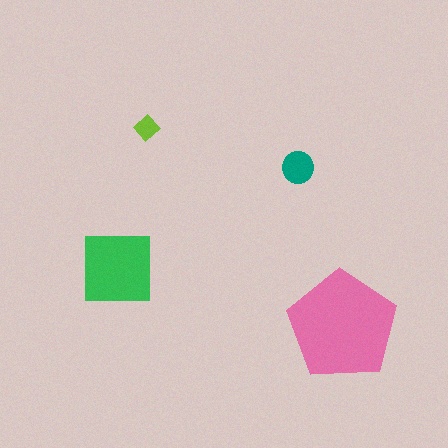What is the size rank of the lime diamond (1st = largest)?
4th.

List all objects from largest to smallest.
The pink pentagon, the green square, the teal circle, the lime diamond.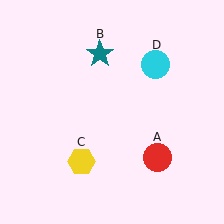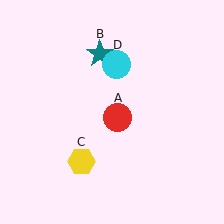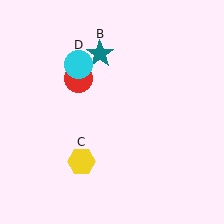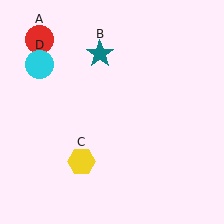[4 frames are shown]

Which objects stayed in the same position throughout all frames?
Teal star (object B) and yellow hexagon (object C) remained stationary.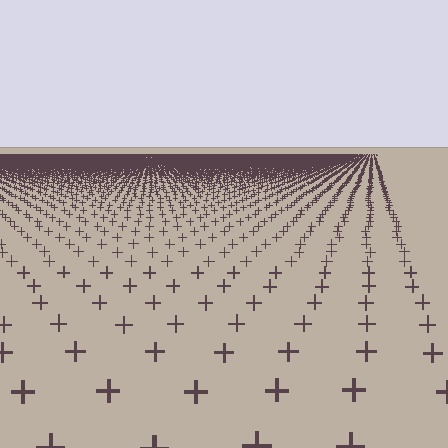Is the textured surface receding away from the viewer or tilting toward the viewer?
The surface is receding away from the viewer. Texture elements get smaller and denser toward the top.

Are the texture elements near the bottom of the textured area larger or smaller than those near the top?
Larger. Near the bottom, elements are closer to the viewer and appear at a bigger on-screen size.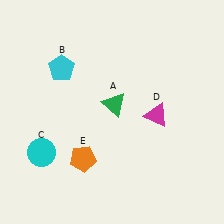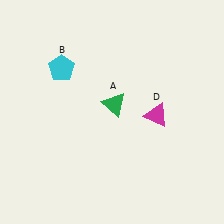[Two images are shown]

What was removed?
The cyan circle (C), the orange pentagon (E) were removed in Image 2.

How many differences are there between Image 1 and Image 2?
There are 2 differences between the two images.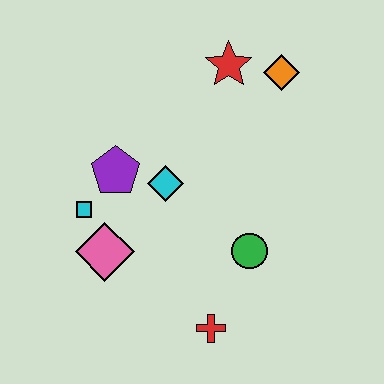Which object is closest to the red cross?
The green circle is closest to the red cross.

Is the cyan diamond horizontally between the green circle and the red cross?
No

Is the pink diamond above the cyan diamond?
No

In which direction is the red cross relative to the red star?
The red cross is below the red star.